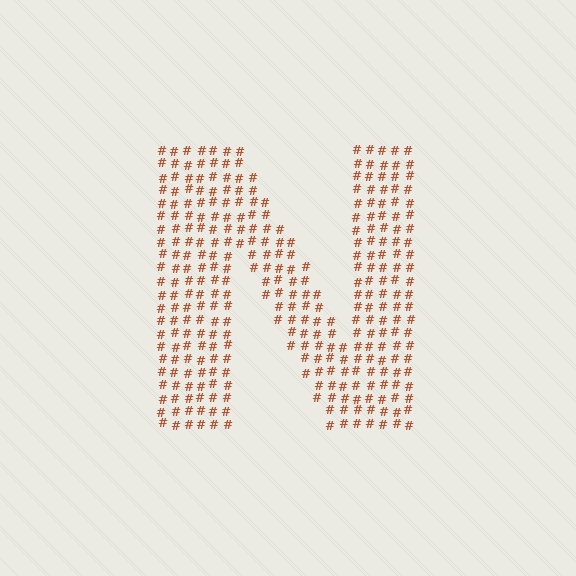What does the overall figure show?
The overall figure shows the letter N.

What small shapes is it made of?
It is made of small hash symbols.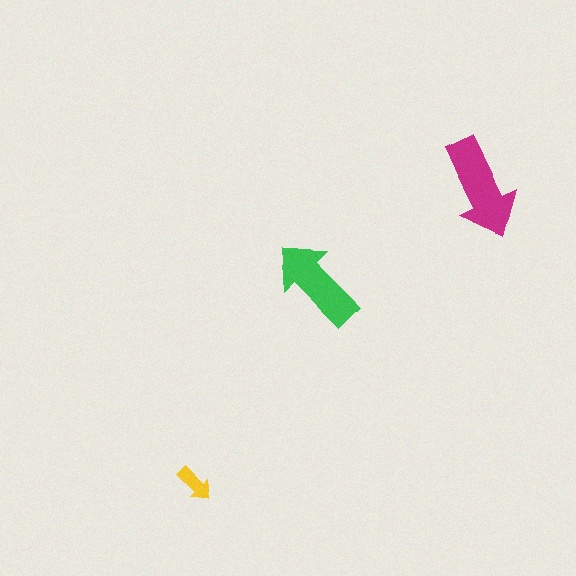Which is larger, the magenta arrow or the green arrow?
The magenta one.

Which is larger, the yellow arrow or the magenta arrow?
The magenta one.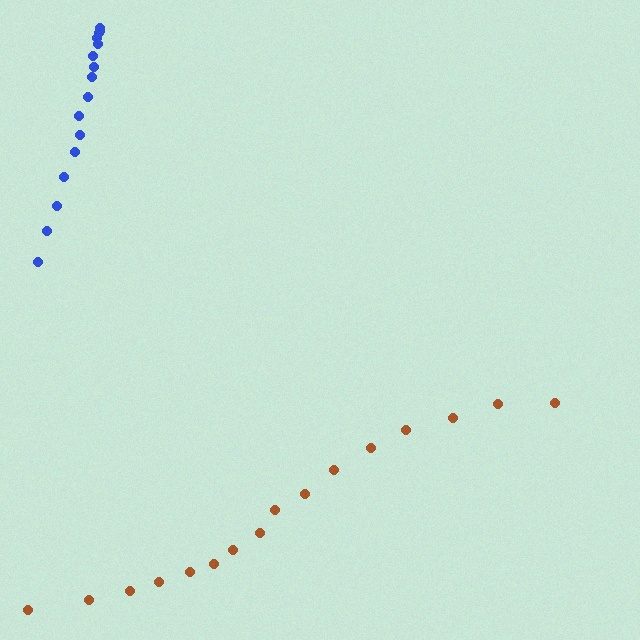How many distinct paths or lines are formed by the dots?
There are 2 distinct paths.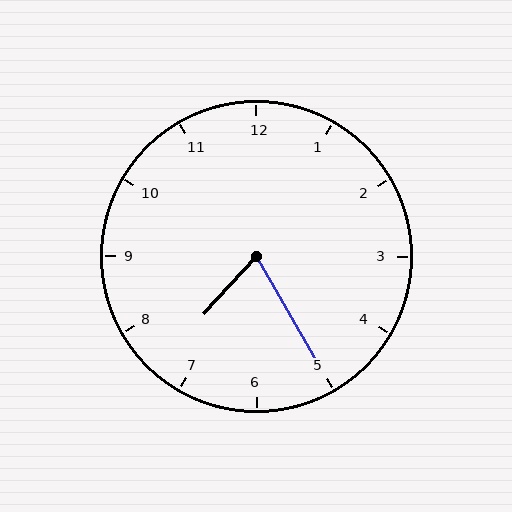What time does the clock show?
7:25.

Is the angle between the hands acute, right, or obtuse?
It is acute.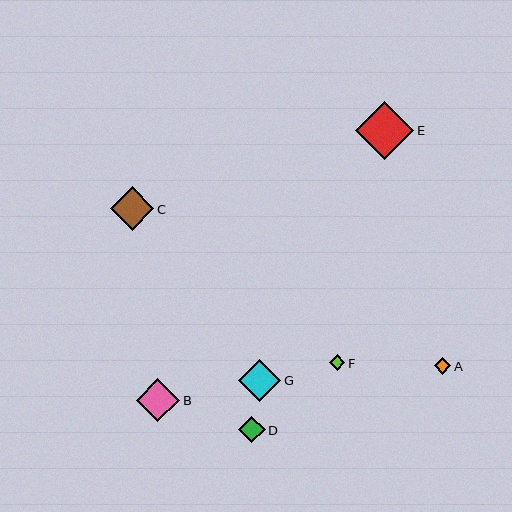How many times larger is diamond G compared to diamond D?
Diamond G is approximately 1.6 times the size of diamond D.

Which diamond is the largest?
Diamond E is the largest with a size of approximately 58 pixels.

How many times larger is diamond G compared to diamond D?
Diamond G is approximately 1.6 times the size of diamond D.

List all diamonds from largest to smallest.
From largest to smallest: E, C, B, G, D, A, F.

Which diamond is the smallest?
Diamond F is the smallest with a size of approximately 16 pixels.